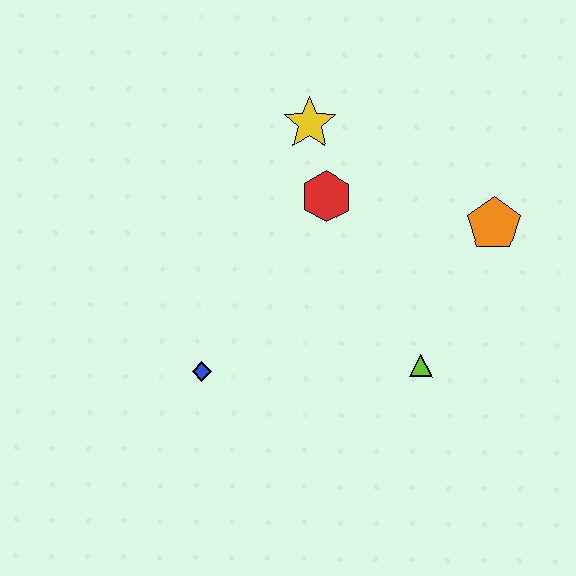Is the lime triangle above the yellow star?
No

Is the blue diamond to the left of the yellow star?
Yes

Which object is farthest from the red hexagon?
The blue diamond is farthest from the red hexagon.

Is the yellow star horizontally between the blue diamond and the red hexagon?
Yes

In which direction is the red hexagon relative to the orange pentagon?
The red hexagon is to the left of the orange pentagon.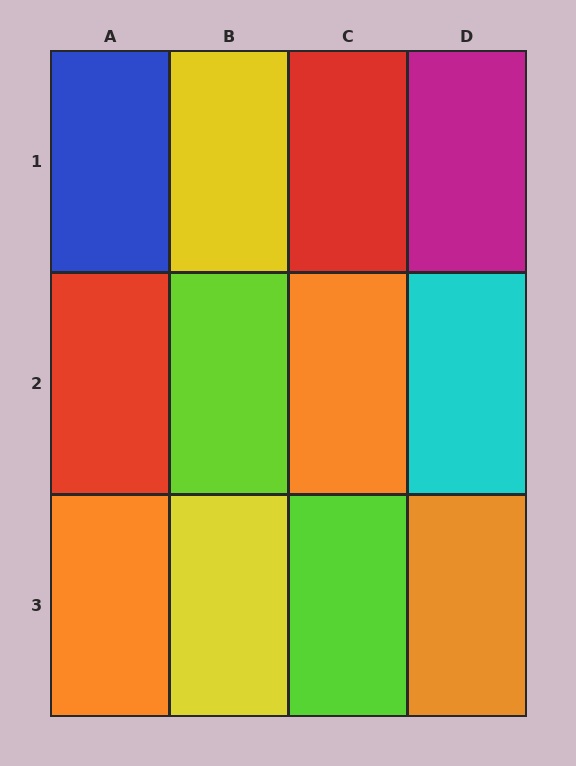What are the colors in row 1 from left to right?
Blue, yellow, red, magenta.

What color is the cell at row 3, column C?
Lime.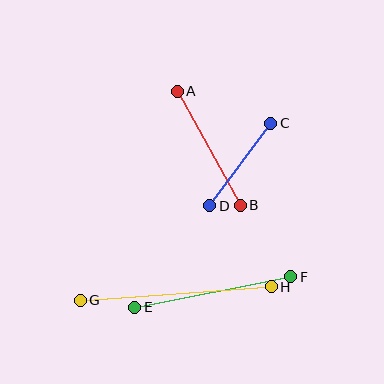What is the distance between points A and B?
The distance is approximately 130 pixels.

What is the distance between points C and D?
The distance is approximately 102 pixels.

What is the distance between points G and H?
The distance is approximately 192 pixels.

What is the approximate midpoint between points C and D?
The midpoint is at approximately (240, 165) pixels.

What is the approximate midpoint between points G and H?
The midpoint is at approximately (176, 293) pixels.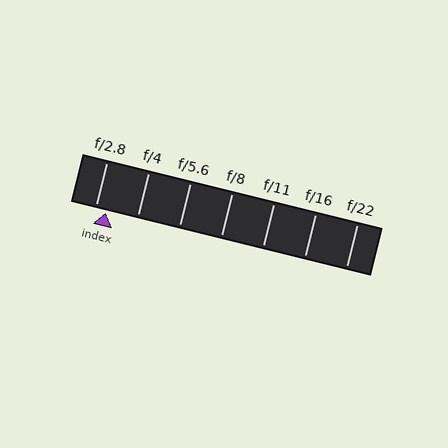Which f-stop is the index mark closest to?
The index mark is closest to f/2.8.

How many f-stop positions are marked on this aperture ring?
There are 7 f-stop positions marked.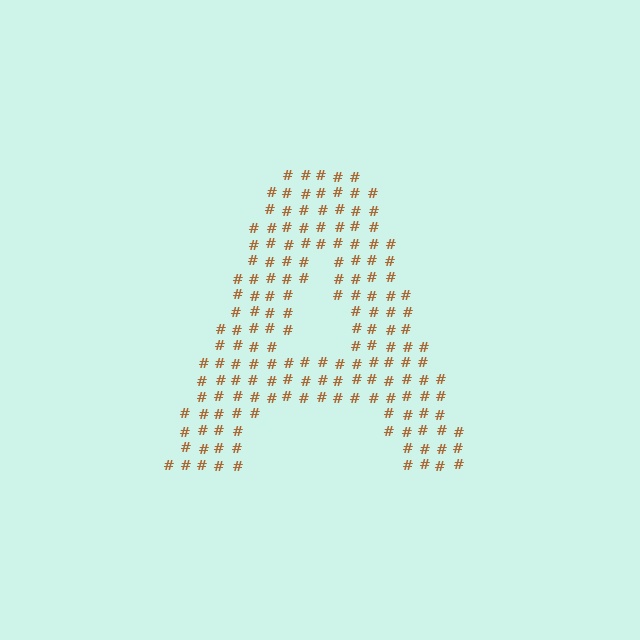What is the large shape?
The large shape is the letter A.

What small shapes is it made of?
It is made of small hash symbols.